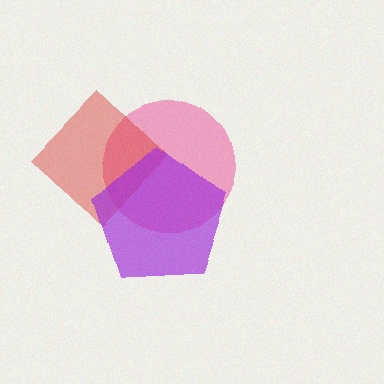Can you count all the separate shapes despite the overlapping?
Yes, there are 3 separate shapes.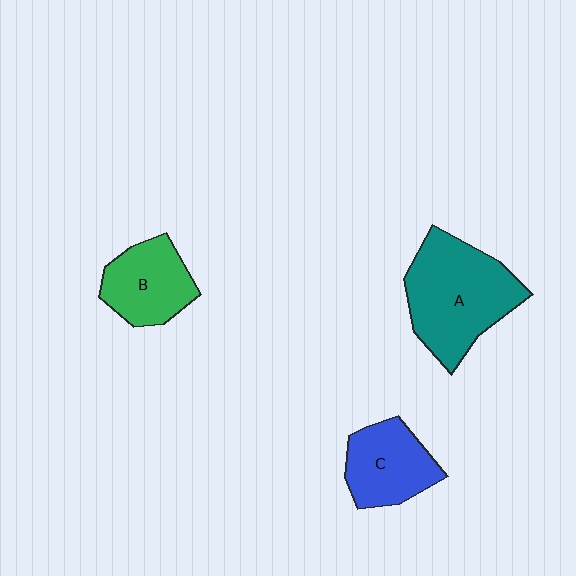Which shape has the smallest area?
Shape B (green).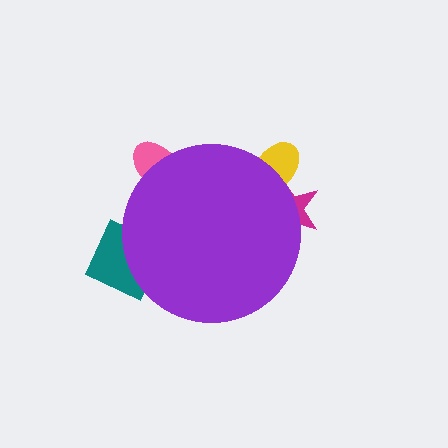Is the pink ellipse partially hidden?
Yes, the pink ellipse is partially hidden behind the purple circle.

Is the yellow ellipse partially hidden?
Yes, the yellow ellipse is partially hidden behind the purple circle.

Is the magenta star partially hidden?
Yes, the magenta star is partially hidden behind the purple circle.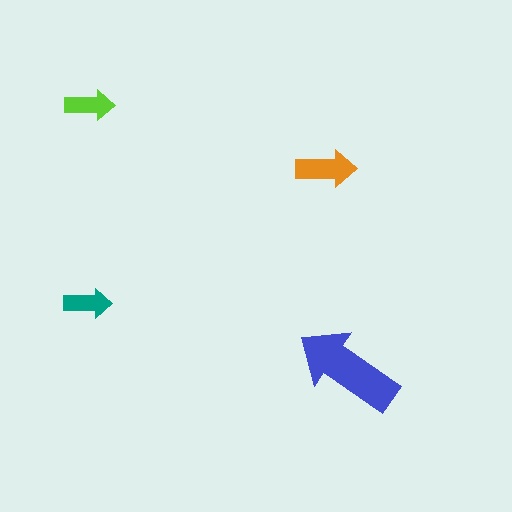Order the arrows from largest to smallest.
the blue one, the orange one, the lime one, the teal one.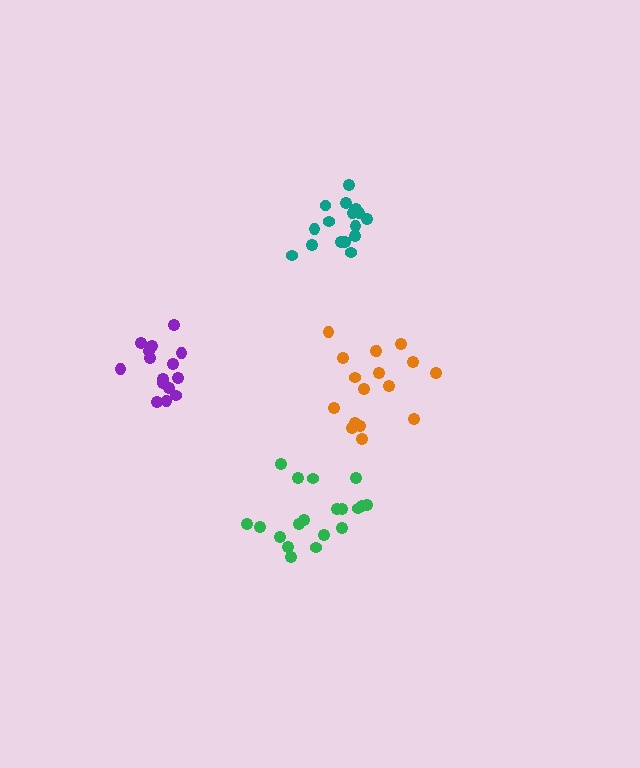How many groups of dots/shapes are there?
There are 4 groups.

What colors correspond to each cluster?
The clusters are colored: purple, teal, green, orange.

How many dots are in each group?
Group 1: 15 dots, Group 2: 16 dots, Group 3: 19 dots, Group 4: 17 dots (67 total).